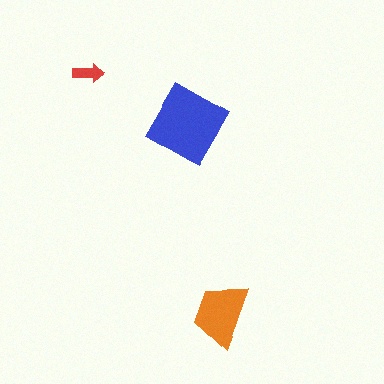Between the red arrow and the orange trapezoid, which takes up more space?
The orange trapezoid.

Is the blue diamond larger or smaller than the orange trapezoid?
Larger.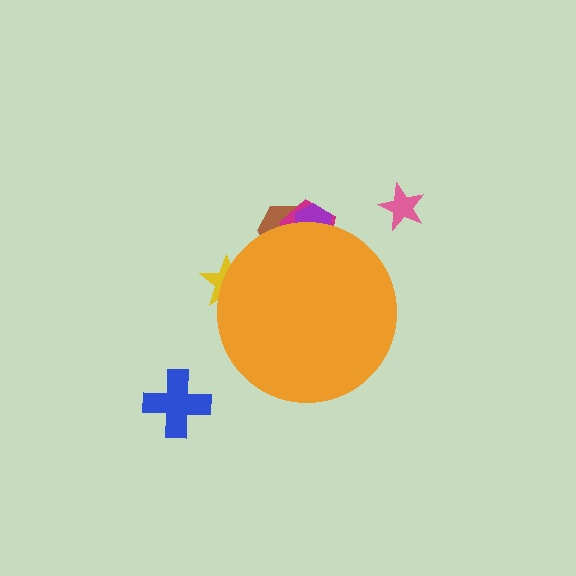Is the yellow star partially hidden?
Yes, the yellow star is partially hidden behind the orange circle.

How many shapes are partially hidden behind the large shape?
4 shapes are partially hidden.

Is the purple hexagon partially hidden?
Yes, the purple hexagon is partially hidden behind the orange circle.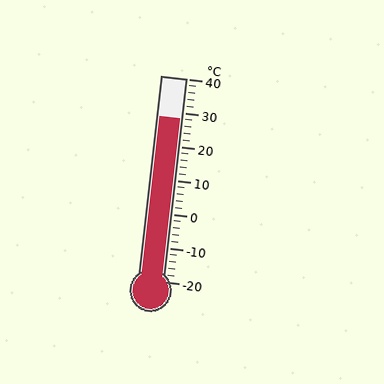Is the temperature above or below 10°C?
The temperature is above 10°C.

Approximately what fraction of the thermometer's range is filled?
The thermometer is filled to approximately 80% of its range.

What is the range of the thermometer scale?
The thermometer scale ranges from -20°C to 40°C.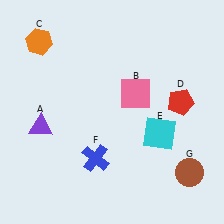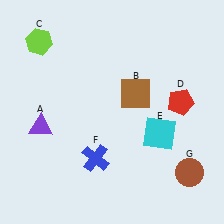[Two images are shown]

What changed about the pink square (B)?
In Image 1, B is pink. In Image 2, it changed to brown.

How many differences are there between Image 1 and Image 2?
There are 2 differences between the two images.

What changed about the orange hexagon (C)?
In Image 1, C is orange. In Image 2, it changed to lime.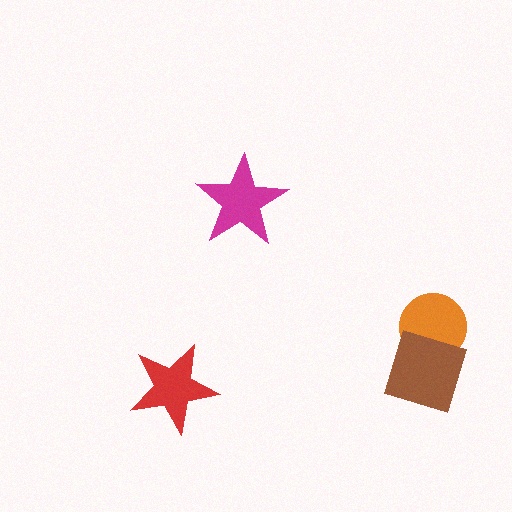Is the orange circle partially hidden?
Yes, it is partially covered by another shape.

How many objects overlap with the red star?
0 objects overlap with the red star.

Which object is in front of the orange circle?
The brown diamond is in front of the orange circle.